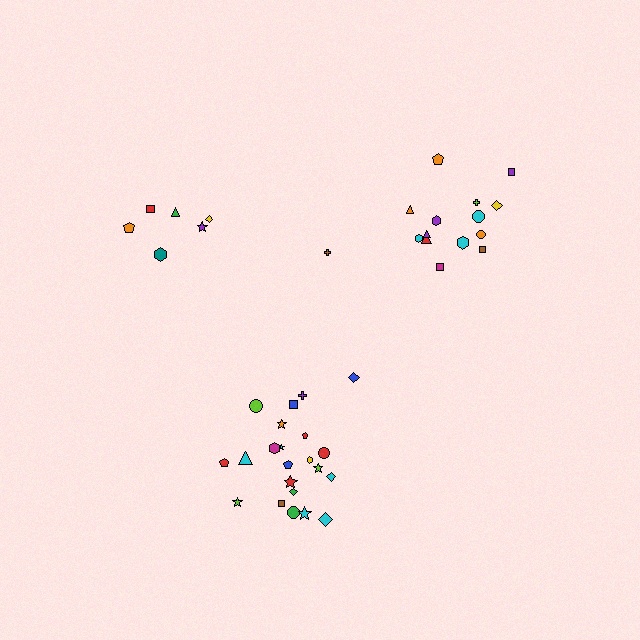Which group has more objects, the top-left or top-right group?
The top-right group.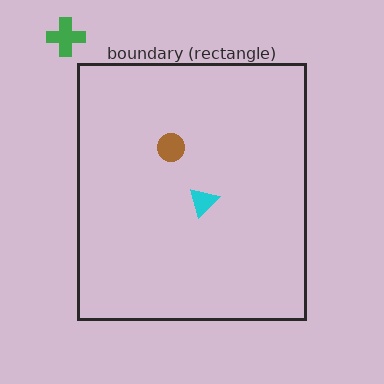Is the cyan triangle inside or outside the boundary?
Inside.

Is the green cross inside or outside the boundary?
Outside.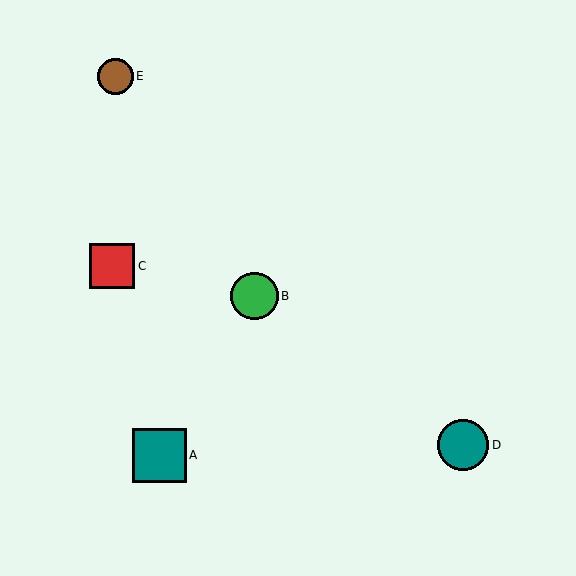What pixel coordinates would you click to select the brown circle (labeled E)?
Click at (115, 76) to select the brown circle E.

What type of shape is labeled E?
Shape E is a brown circle.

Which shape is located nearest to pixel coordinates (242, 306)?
The green circle (labeled B) at (255, 296) is nearest to that location.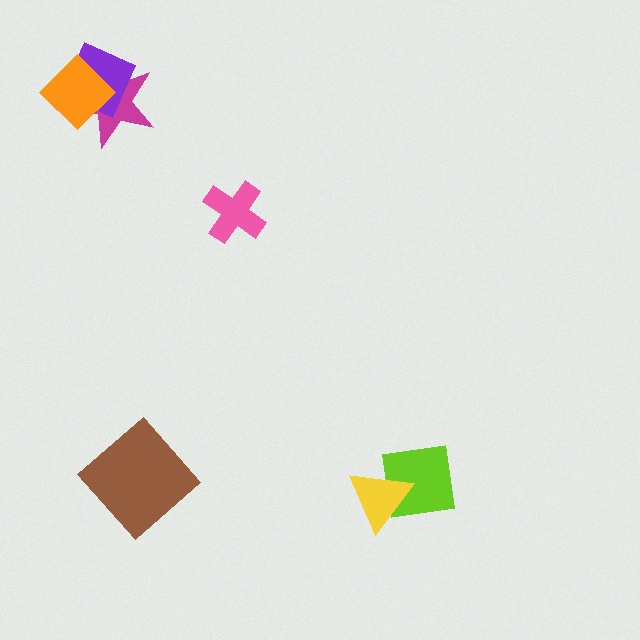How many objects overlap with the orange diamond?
2 objects overlap with the orange diamond.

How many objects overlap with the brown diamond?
0 objects overlap with the brown diamond.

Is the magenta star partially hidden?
Yes, it is partially covered by another shape.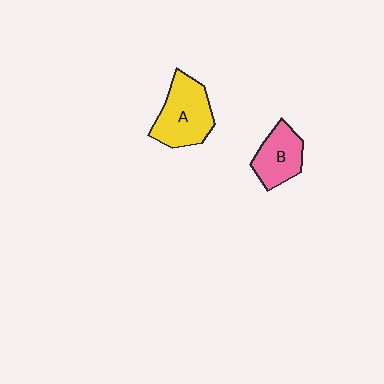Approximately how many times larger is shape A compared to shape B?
Approximately 1.4 times.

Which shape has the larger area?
Shape A (yellow).